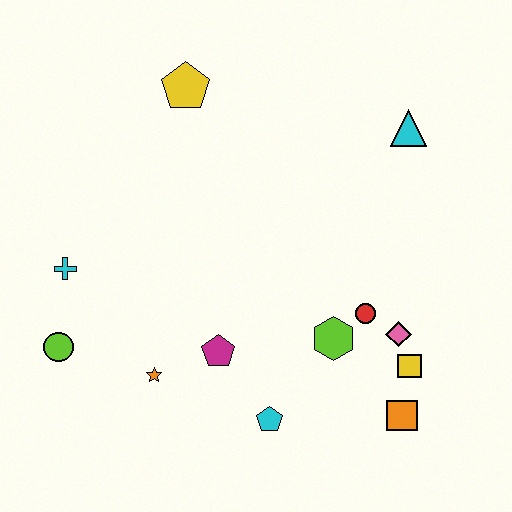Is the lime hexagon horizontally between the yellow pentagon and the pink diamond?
Yes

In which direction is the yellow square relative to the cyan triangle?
The yellow square is below the cyan triangle.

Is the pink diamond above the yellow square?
Yes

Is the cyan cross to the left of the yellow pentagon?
Yes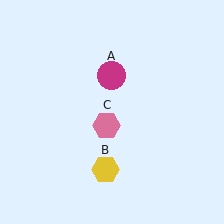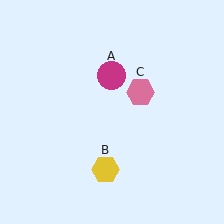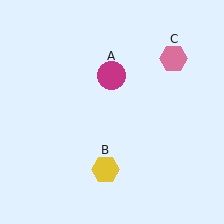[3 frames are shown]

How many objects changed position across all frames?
1 object changed position: pink hexagon (object C).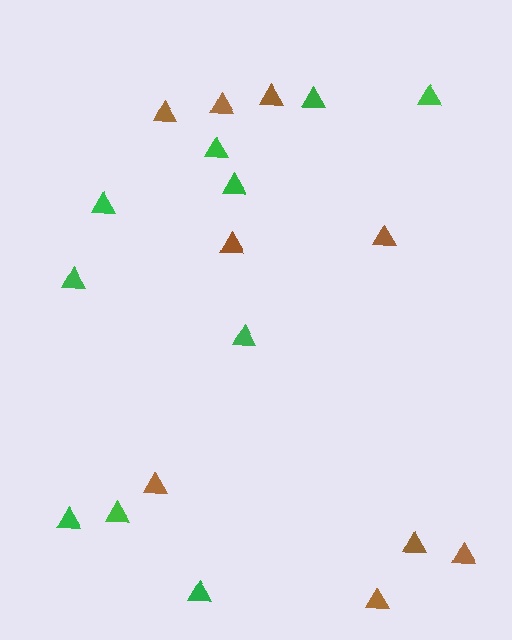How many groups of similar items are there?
There are 2 groups: one group of brown triangles (9) and one group of green triangles (10).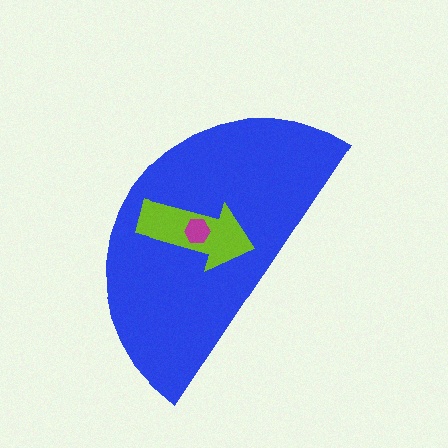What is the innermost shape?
The magenta hexagon.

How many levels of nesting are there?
3.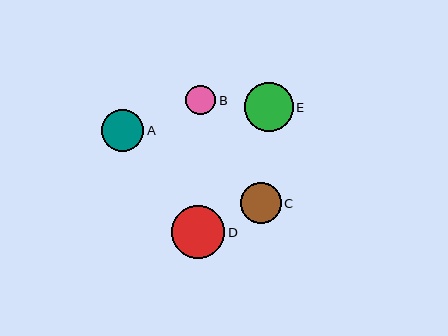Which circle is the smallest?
Circle B is the smallest with a size of approximately 30 pixels.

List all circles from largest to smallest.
From largest to smallest: D, E, A, C, B.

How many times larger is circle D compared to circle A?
Circle D is approximately 1.3 times the size of circle A.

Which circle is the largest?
Circle D is the largest with a size of approximately 53 pixels.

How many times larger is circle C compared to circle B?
Circle C is approximately 1.4 times the size of circle B.